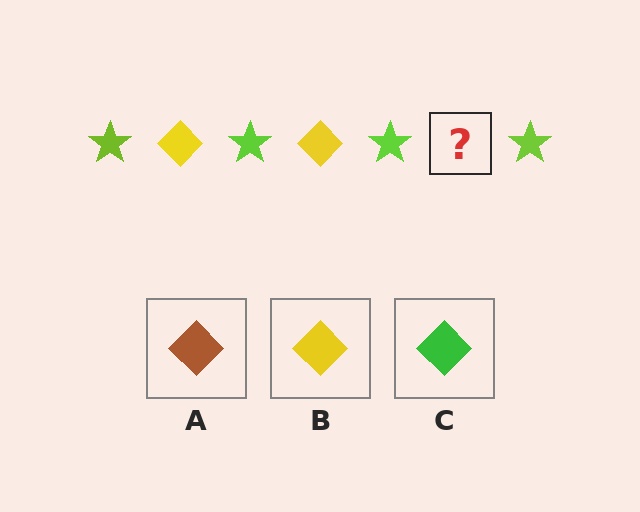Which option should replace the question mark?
Option B.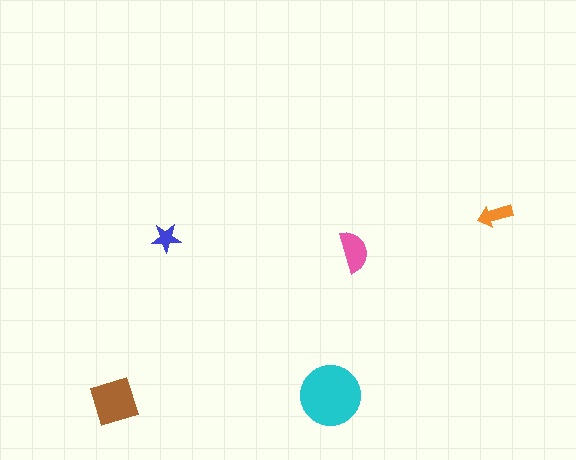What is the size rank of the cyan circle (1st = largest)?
1st.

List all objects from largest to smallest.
The cyan circle, the brown diamond, the pink semicircle, the orange arrow, the blue star.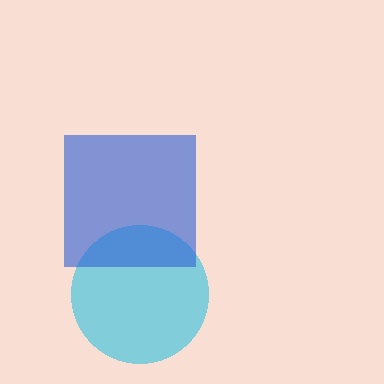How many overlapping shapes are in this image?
There are 2 overlapping shapes in the image.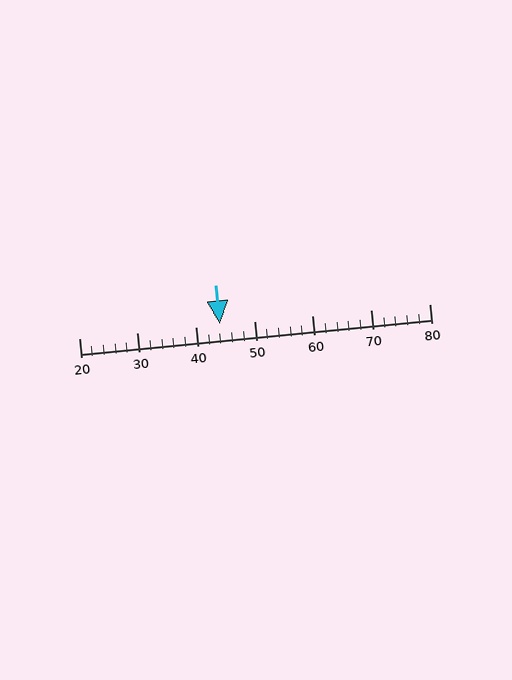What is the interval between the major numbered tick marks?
The major tick marks are spaced 10 units apart.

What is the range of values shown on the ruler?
The ruler shows values from 20 to 80.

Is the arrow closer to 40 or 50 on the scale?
The arrow is closer to 40.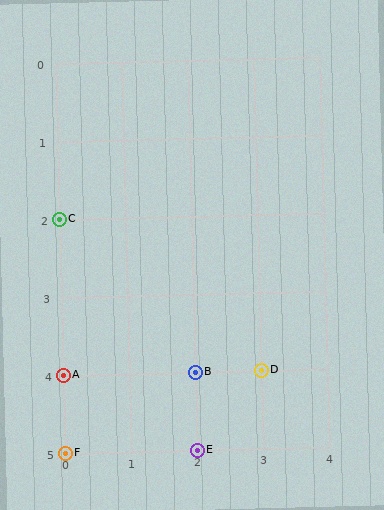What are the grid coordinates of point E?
Point E is at grid coordinates (2, 5).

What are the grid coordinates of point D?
Point D is at grid coordinates (3, 4).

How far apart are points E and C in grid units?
Points E and C are 2 columns and 3 rows apart (about 3.6 grid units diagonally).